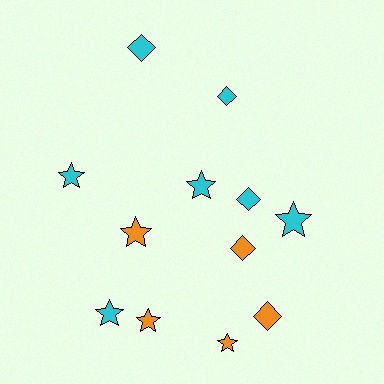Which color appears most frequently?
Cyan, with 7 objects.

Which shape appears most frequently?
Star, with 7 objects.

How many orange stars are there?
There are 3 orange stars.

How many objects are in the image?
There are 12 objects.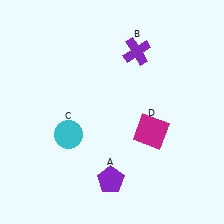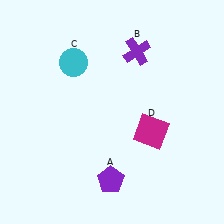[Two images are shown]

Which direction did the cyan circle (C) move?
The cyan circle (C) moved up.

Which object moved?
The cyan circle (C) moved up.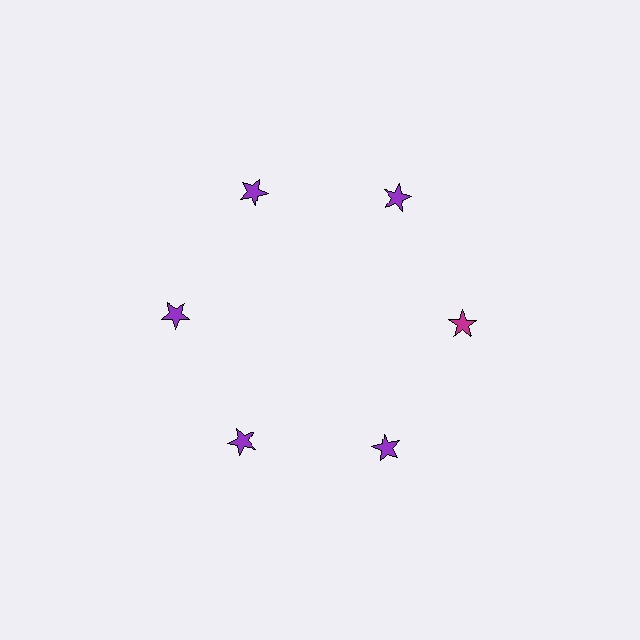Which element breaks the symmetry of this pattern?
The magenta star at roughly the 3 o'clock position breaks the symmetry. All other shapes are purple stars.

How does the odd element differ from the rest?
It has a different color: magenta instead of purple.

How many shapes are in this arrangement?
There are 6 shapes arranged in a ring pattern.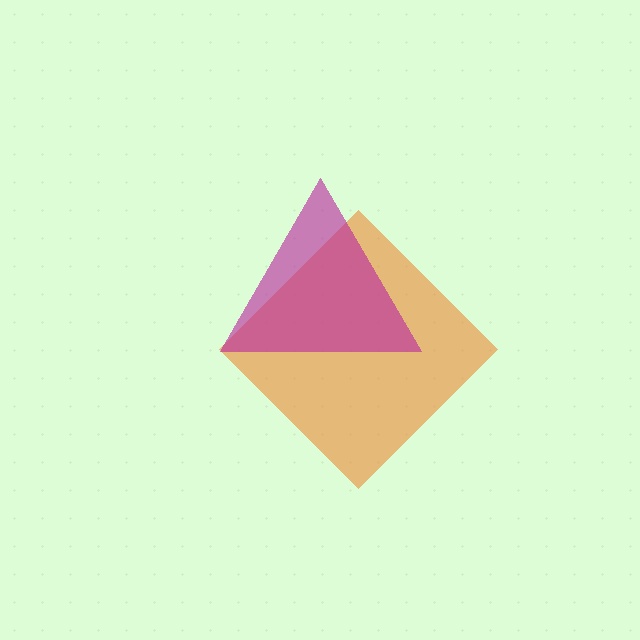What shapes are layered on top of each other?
The layered shapes are: an orange diamond, a magenta triangle.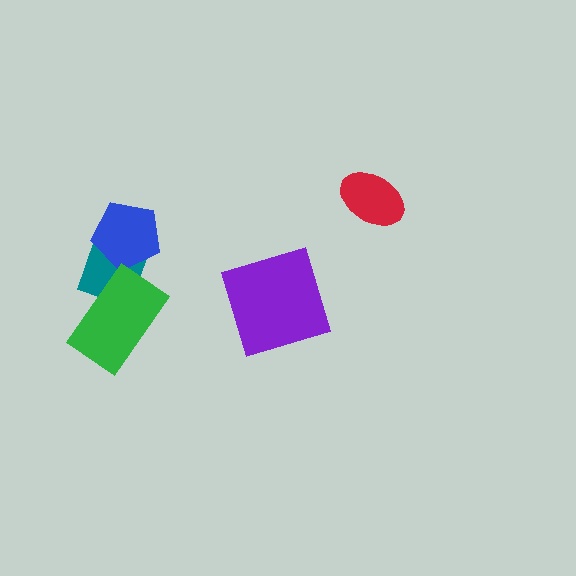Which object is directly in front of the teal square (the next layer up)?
The blue pentagon is directly in front of the teal square.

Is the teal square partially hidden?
Yes, it is partially covered by another shape.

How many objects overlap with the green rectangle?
1 object overlaps with the green rectangle.